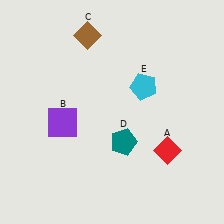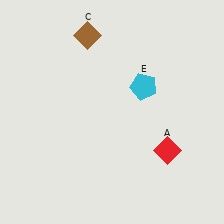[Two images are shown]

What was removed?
The purple square (B), the teal pentagon (D) were removed in Image 2.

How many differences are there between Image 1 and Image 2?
There are 2 differences between the two images.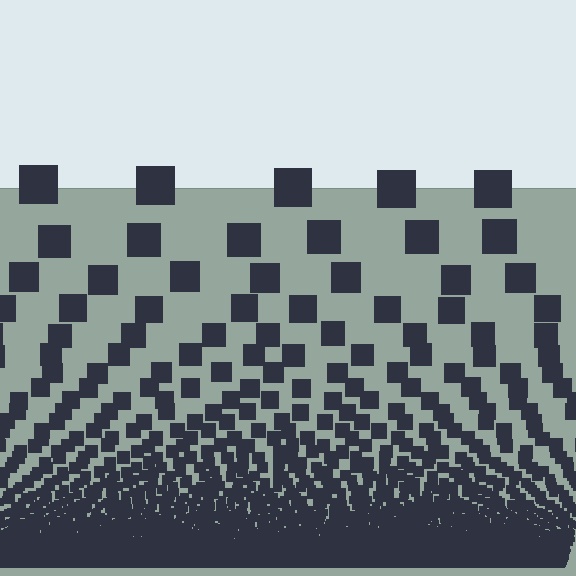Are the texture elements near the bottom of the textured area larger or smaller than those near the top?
Smaller. The gradient is inverted — elements near the bottom are smaller and denser.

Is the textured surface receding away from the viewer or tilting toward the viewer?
The surface appears to tilt toward the viewer. Texture elements get larger and sparser toward the top.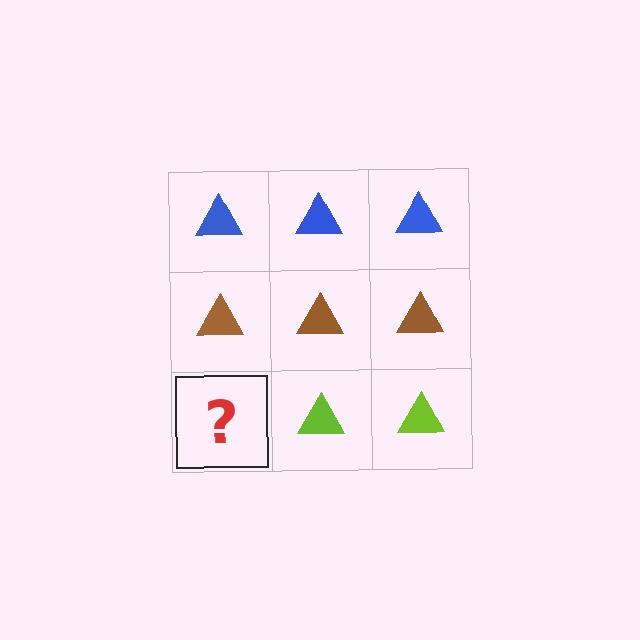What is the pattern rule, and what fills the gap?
The rule is that each row has a consistent color. The gap should be filled with a lime triangle.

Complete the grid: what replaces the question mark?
The question mark should be replaced with a lime triangle.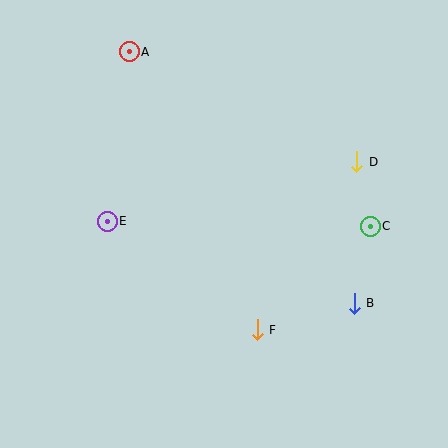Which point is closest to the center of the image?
Point F at (257, 330) is closest to the center.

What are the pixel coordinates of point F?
Point F is at (257, 330).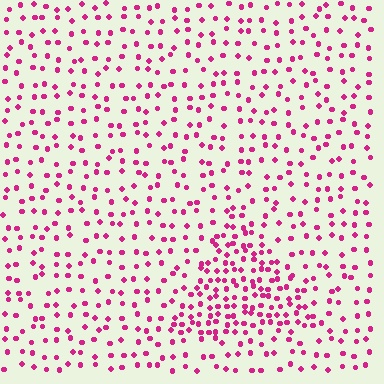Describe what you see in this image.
The image contains small magenta elements arranged at two different densities. A triangle-shaped region is visible where the elements are more densely packed than the surrounding area.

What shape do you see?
I see a triangle.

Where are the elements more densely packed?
The elements are more densely packed inside the triangle boundary.